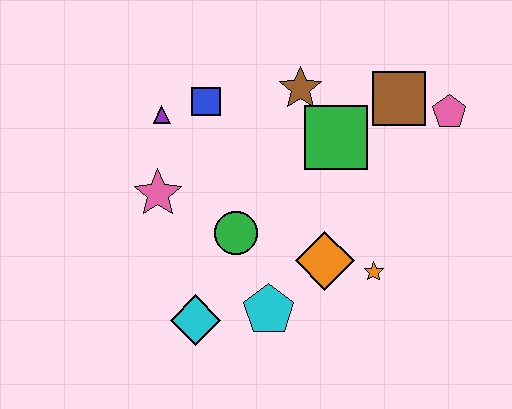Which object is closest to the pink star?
The purple triangle is closest to the pink star.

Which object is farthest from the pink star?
The pink pentagon is farthest from the pink star.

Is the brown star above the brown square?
Yes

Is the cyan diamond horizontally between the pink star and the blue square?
Yes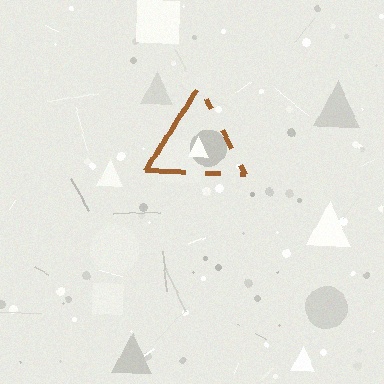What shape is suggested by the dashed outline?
The dashed outline suggests a triangle.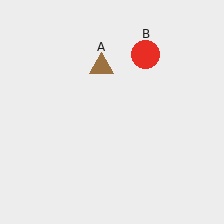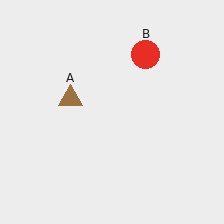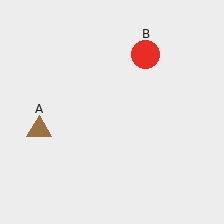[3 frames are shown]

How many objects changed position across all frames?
1 object changed position: brown triangle (object A).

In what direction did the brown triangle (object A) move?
The brown triangle (object A) moved down and to the left.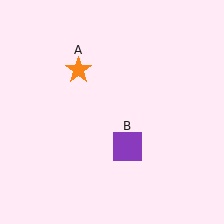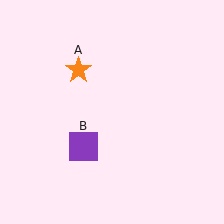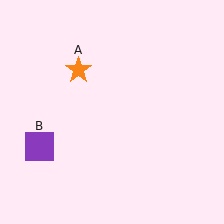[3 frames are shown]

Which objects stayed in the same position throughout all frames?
Orange star (object A) remained stationary.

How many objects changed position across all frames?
1 object changed position: purple square (object B).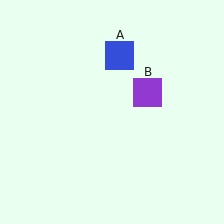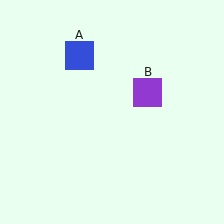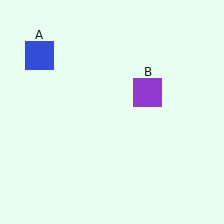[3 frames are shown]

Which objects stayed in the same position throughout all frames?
Purple square (object B) remained stationary.